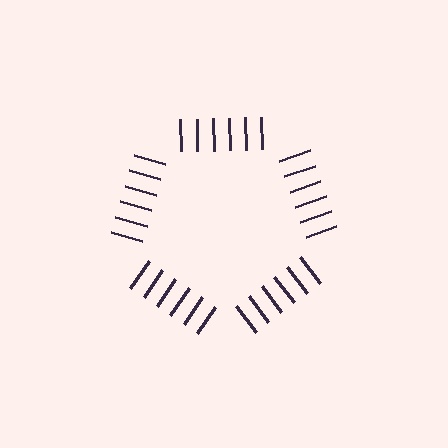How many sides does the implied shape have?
5 sides — the line-ends trace a pentagon.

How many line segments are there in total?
30 — 6 along each of the 5 edges.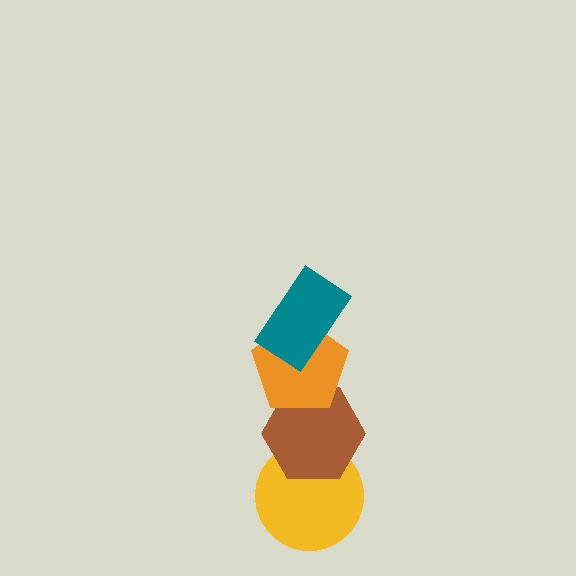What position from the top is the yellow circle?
The yellow circle is 4th from the top.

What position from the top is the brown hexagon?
The brown hexagon is 3rd from the top.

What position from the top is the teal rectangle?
The teal rectangle is 1st from the top.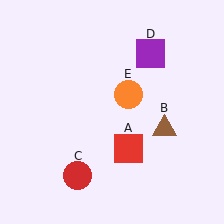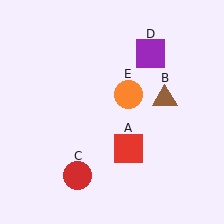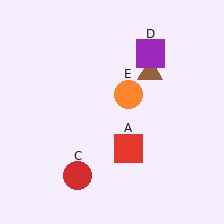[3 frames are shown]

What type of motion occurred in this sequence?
The brown triangle (object B) rotated counterclockwise around the center of the scene.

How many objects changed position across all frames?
1 object changed position: brown triangle (object B).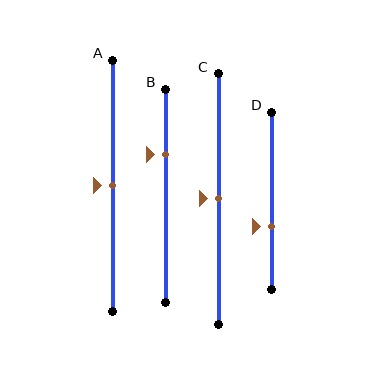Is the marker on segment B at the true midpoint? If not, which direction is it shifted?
No, the marker on segment B is shifted upward by about 19% of the segment length.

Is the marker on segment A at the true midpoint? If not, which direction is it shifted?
Yes, the marker on segment A is at the true midpoint.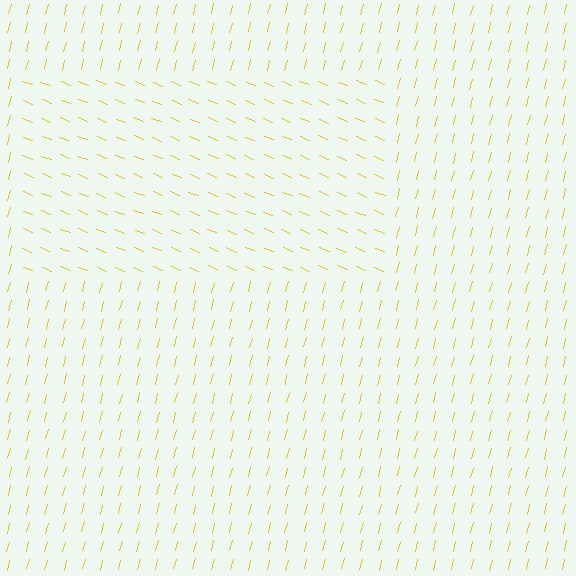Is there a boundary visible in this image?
Yes, there is a texture boundary formed by a change in line orientation.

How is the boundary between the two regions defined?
The boundary is defined purely by a change in line orientation (approximately 83 degrees difference). All lines are the same color and thickness.